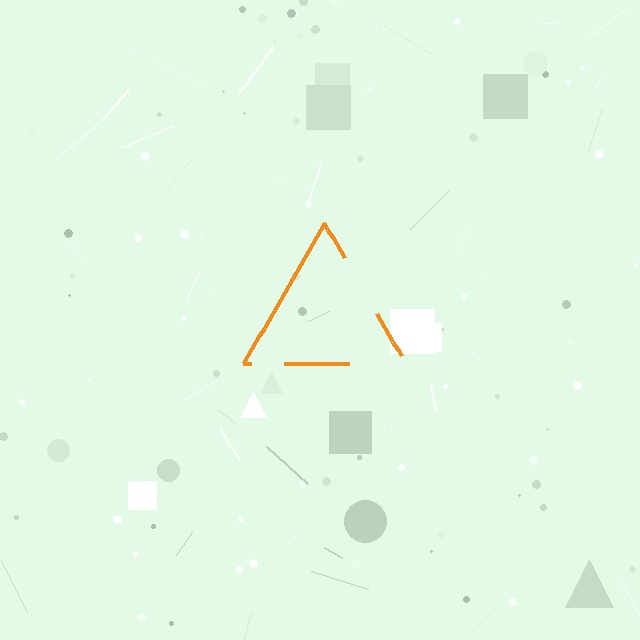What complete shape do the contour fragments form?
The contour fragments form a triangle.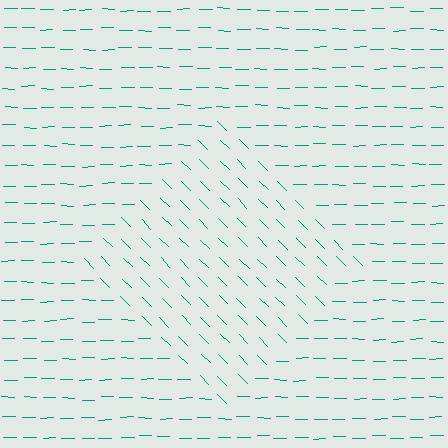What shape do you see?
I see a diamond.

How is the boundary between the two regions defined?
The boundary is defined purely by a change in line orientation (approximately 45 degrees difference). All lines are the same color and thickness.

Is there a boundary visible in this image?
Yes, there is a texture boundary formed by a change in line orientation.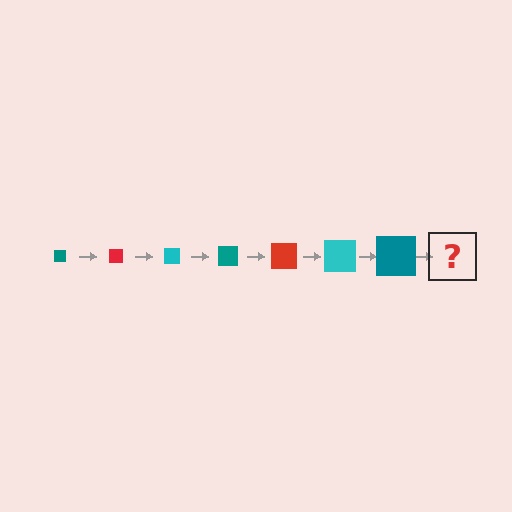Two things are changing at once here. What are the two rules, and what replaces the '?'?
The two rules are that the square grows larger each step and the color cycles through teal, red, and cyan. The '?' should be a red square, larger than the previous one.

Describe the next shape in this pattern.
It should be a red square, larger than the previous one.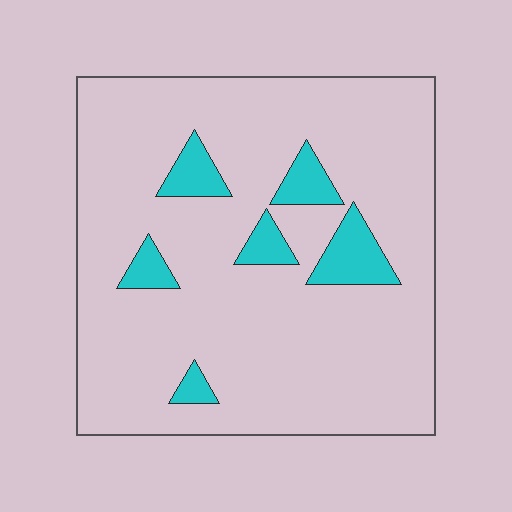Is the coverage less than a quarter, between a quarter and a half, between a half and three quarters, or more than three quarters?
Less than a quarter.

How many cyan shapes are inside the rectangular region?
6.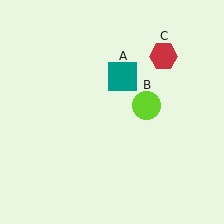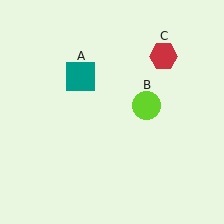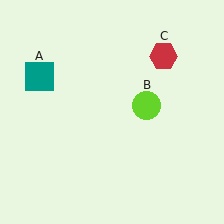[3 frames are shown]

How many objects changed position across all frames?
1 object changed position: teal square (object A).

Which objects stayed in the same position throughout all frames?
Lime circle (object B) and red hexagon (object C) remained stationary.